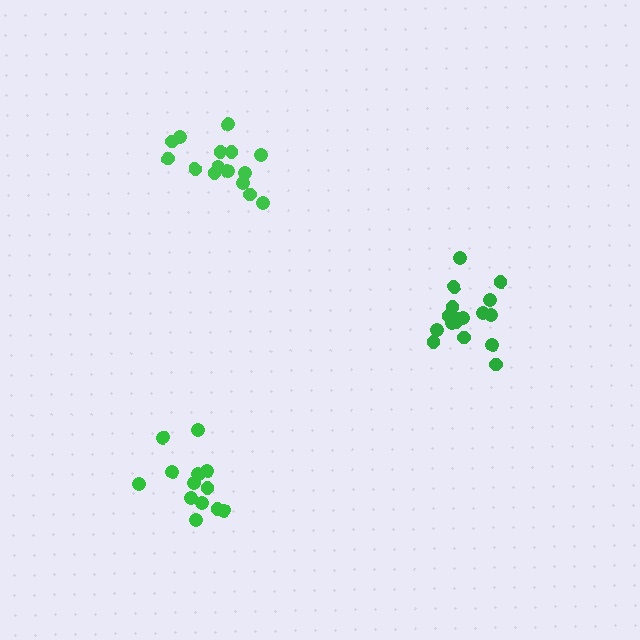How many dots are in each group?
Group 1: 17 dots, Group 2: 13 dots, Group 3: 15 dots (45 total).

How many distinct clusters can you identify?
There are 3 distinct clusters.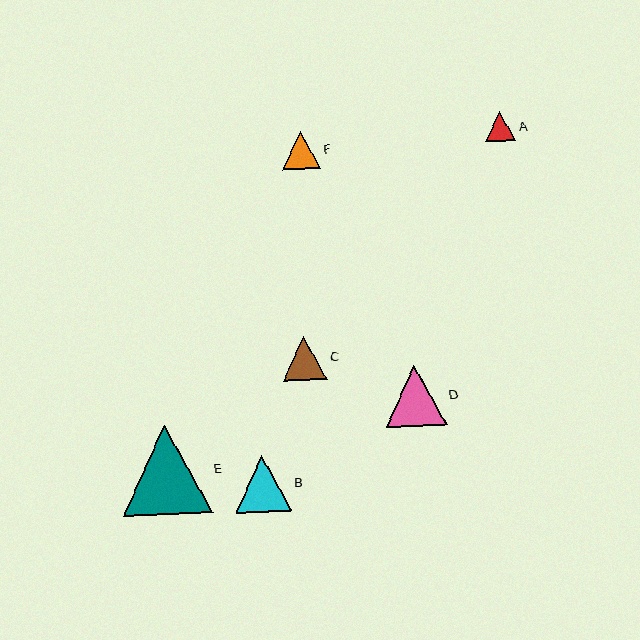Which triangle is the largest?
Triangle E is the largest with a size of approximately 89 pixels.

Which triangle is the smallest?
Triangle A is the smallest with a size of approximately 30 pixels.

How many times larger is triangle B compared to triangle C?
Triangle B is approximately 1.3 times the size of triangle C.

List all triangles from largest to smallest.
From largest to smallest: E, D, B, C, F, A.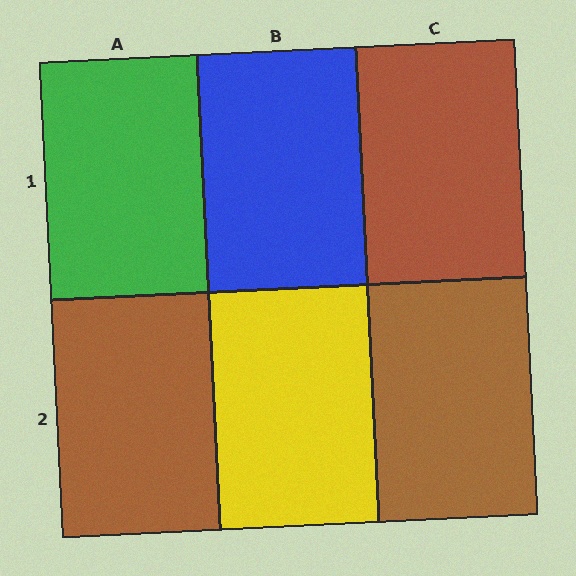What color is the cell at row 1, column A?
Green.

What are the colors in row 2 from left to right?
Brown, yellow, brown.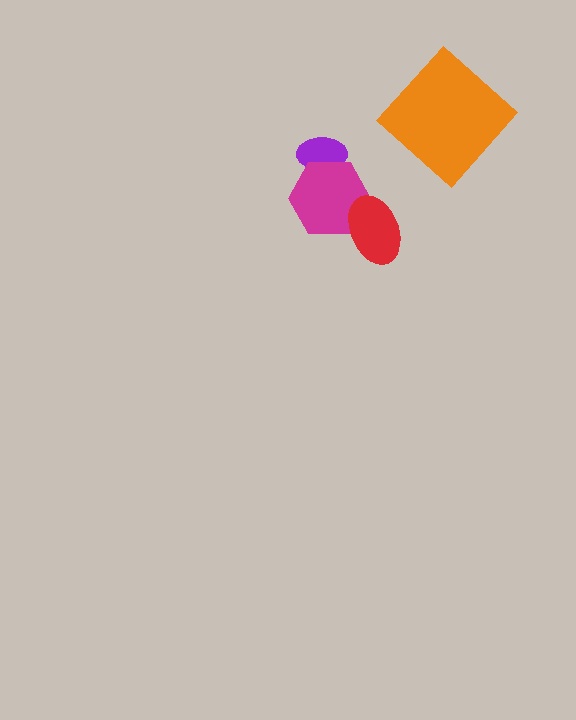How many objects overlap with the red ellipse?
1 object overlaps with the red ellipse.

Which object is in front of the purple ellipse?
The magenta hexagon is in front of the purple ellipse.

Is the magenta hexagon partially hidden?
Yes, it is partially covered by another shape.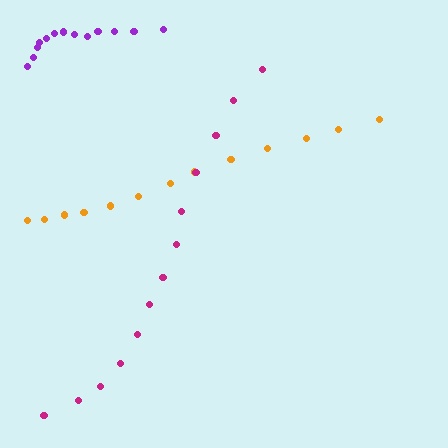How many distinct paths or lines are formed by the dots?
There are 3 distinct paths.